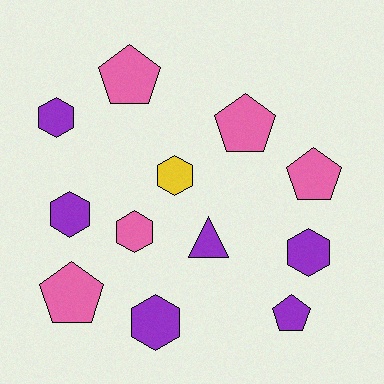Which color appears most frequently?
Purple, with 6 objects.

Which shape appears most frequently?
Hexagon, with 6 objects.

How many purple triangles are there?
There is 1 purple triangle.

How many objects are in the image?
There are 12 objects.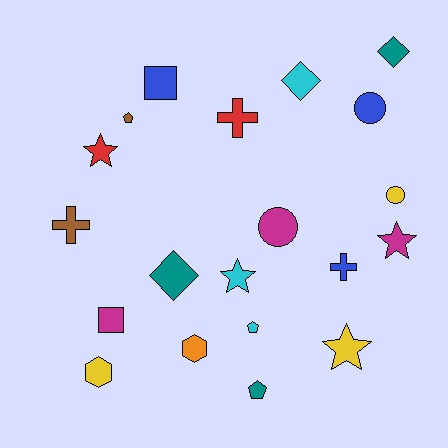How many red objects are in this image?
There are 2 red objects.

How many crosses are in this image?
There are 3 crosses.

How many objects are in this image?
There are 20 objects.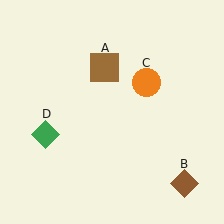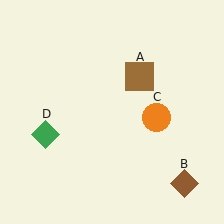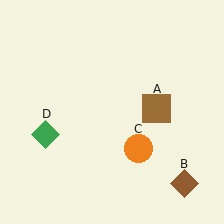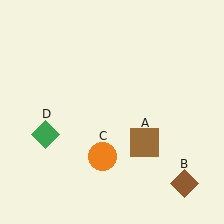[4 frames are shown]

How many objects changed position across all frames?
2 objects changed position: brown square (object A), orange circle (object C).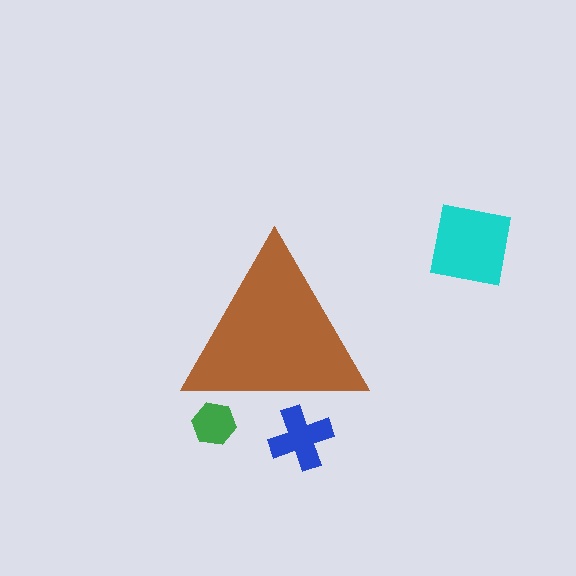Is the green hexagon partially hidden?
Yes, the green hexagon is partially hidden behind the brown triangle.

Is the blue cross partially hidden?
Yes, the blue cross is partially hidden behind the brown triangle.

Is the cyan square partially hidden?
No, the cyan square is fully visible.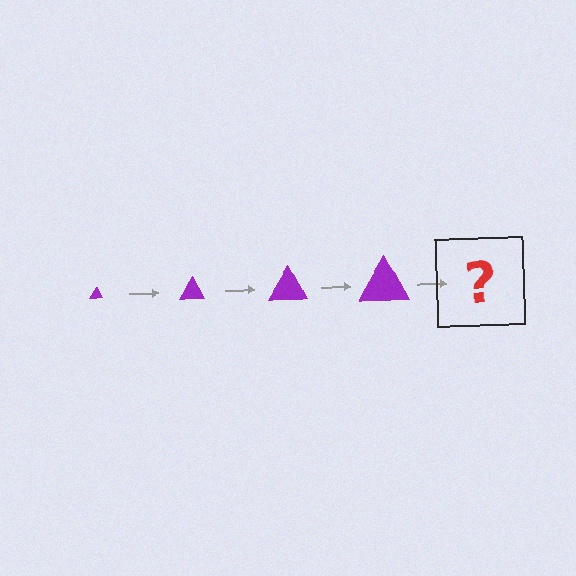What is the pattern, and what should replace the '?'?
The pattern is that the triangle gets progressively larger each step. The '?' should be a purple triangle, larger than the previous one.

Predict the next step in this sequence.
The next step is a purple triangle, larger than the previous one.